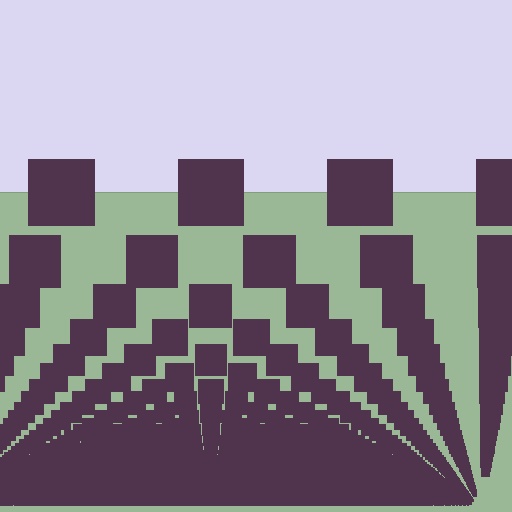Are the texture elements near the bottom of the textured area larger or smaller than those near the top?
Smaller. The gradient is inverted — elements near the bottom are smaller and denser.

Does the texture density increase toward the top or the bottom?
Density increases toward the bottom.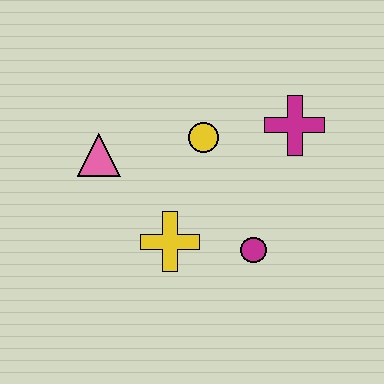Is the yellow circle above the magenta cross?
No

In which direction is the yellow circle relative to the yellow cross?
The yellow circle is above the yellow cross.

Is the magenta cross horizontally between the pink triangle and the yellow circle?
No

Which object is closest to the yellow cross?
The magenta circle is closest to the yellow cross.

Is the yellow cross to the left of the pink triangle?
No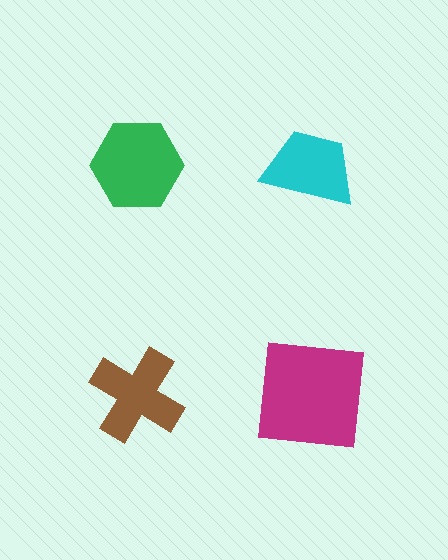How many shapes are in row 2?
2 shapes.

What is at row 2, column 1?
A brown cross.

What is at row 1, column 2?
A cyan trapezoid.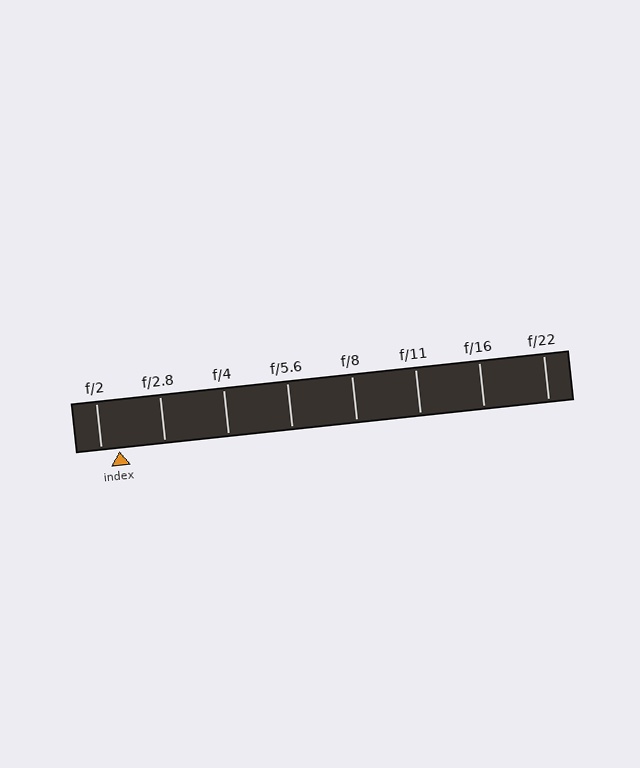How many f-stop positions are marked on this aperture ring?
There are 8 f-stop positions marked.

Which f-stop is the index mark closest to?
The index mark is closest to f/2.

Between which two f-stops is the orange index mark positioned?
The index mark is between f/2 and f/2.8.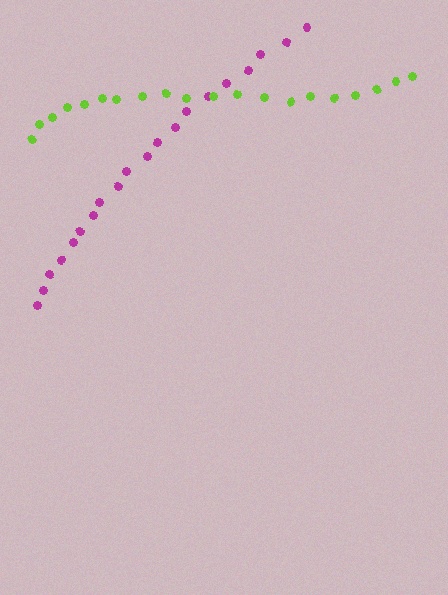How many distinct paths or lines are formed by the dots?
There are 2 distinct paths.